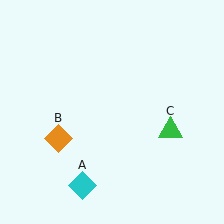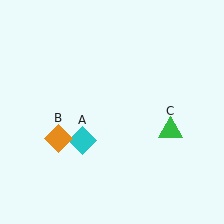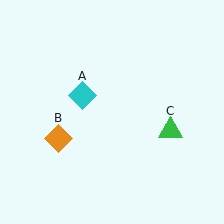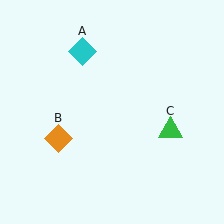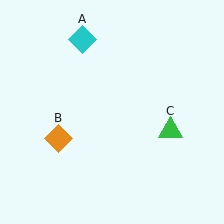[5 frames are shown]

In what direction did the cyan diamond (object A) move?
The cyan diamond (object A) moved up.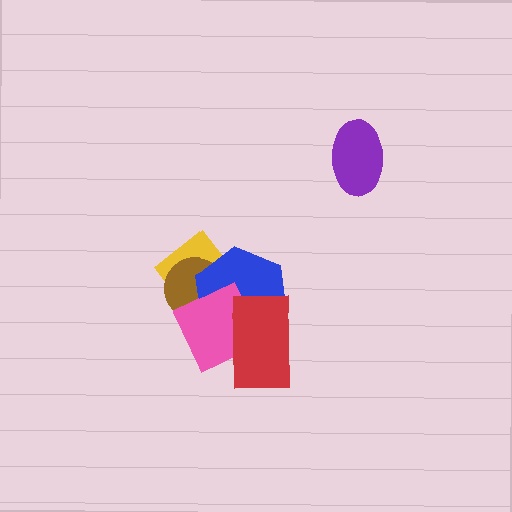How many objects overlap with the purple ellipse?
0 objects overlap with the purple ellipse.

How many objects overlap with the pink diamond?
4 objects overlap with the pink diamond.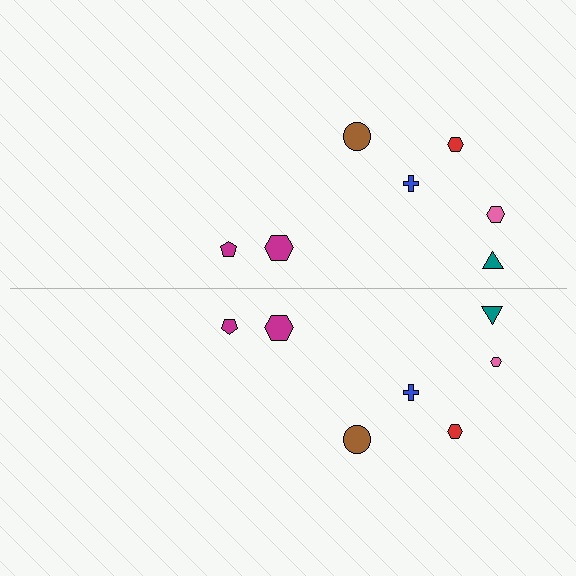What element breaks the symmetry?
The pink hexagon on the bottom side has a different size than its mirror counterpart.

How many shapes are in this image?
There are 14 shapes in this image.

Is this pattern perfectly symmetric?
No, the pattern is not perfectly symmetric. The pink hexagon on the bottom side has a different size than its mirror counterpart.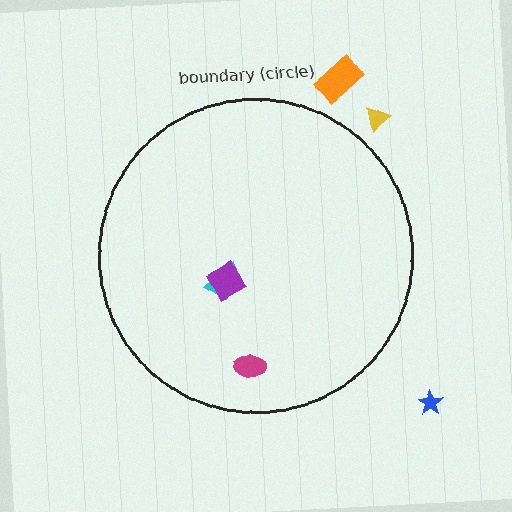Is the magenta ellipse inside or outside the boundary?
Inside.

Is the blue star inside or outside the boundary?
Outside.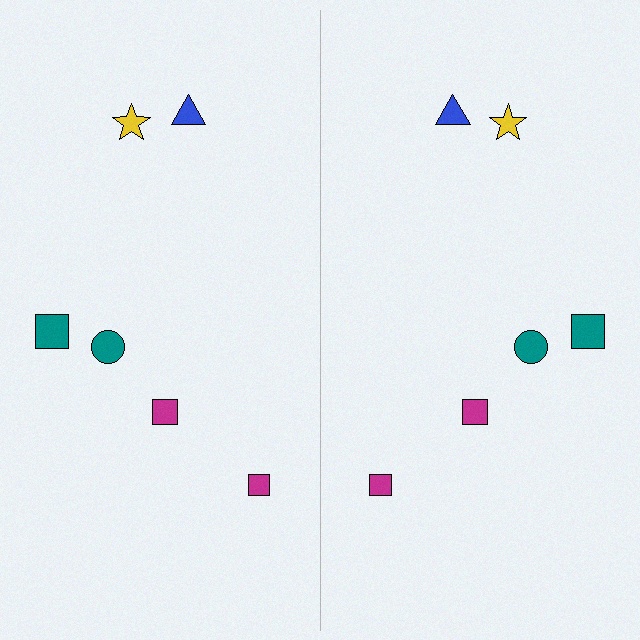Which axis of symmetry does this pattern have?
The pattern has a vertical axis of symmetry running through the center of the image.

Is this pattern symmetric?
Yes, this pattern has bilateral (reflection) symmetry.